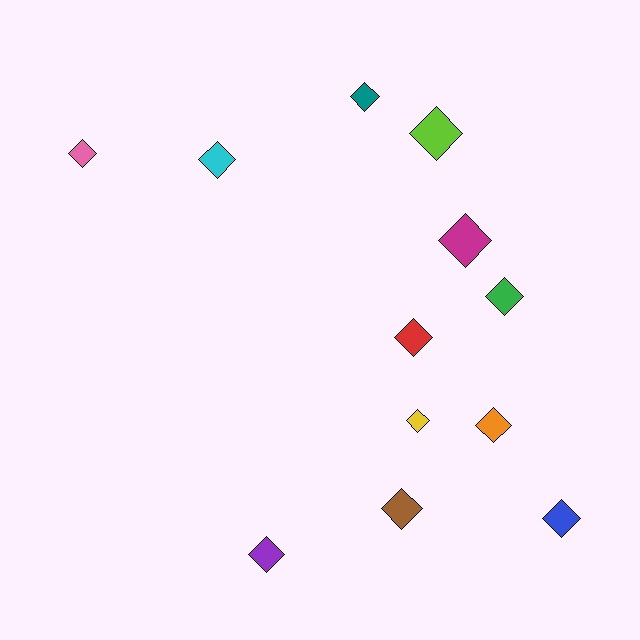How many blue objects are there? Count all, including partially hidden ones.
There is 1 blue object.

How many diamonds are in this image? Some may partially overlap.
There are 12 diamonds.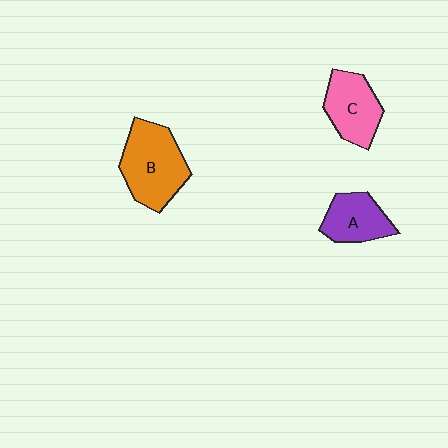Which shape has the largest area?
Shape B (orange).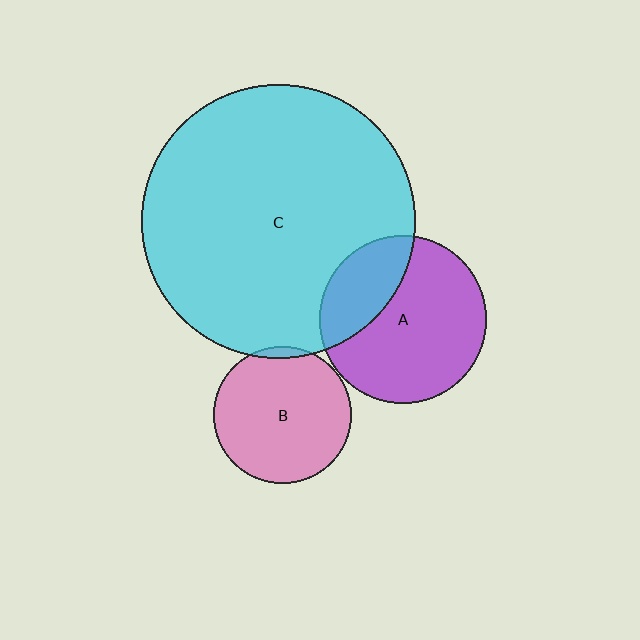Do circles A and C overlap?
Yes.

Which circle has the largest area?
Circle C (cyan).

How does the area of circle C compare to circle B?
Approximately 3.9 times.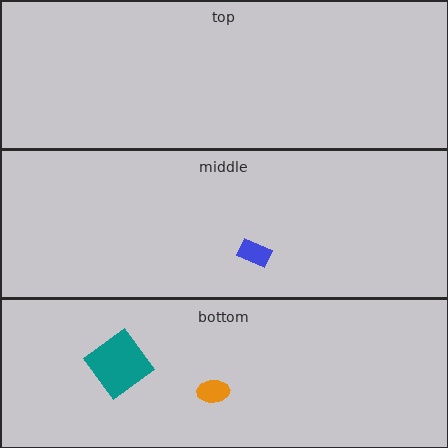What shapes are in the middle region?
The blue rectangle.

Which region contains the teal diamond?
The bottom region.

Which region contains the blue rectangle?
The middle region.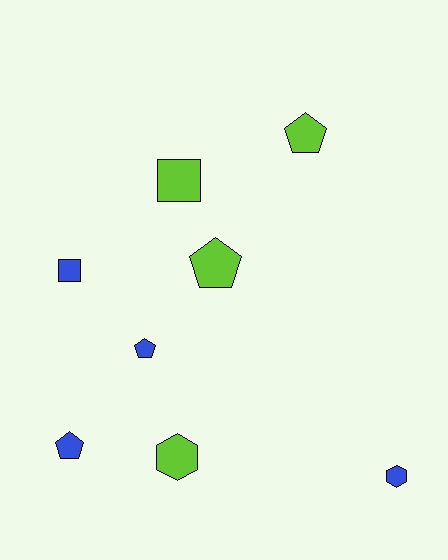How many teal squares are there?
There are no teal squares.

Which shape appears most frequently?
Pentagon, with 4 objects.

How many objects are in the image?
There are 8 objects.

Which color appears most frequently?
Blue, with 4 objects.